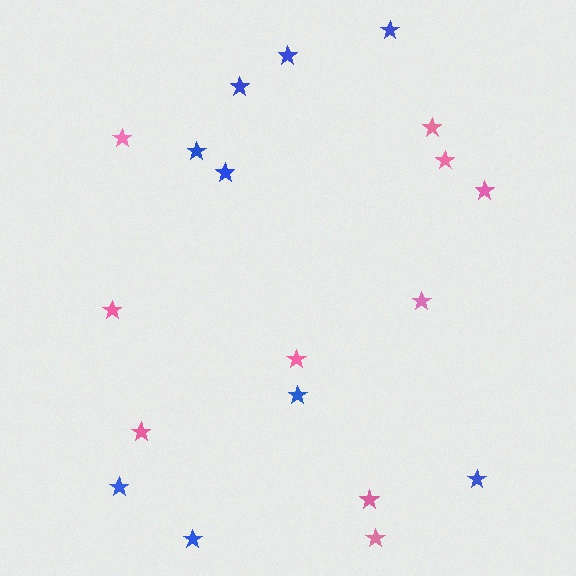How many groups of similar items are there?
There are 2 groups: one group of blue stars (9) and one group of pink stars (10).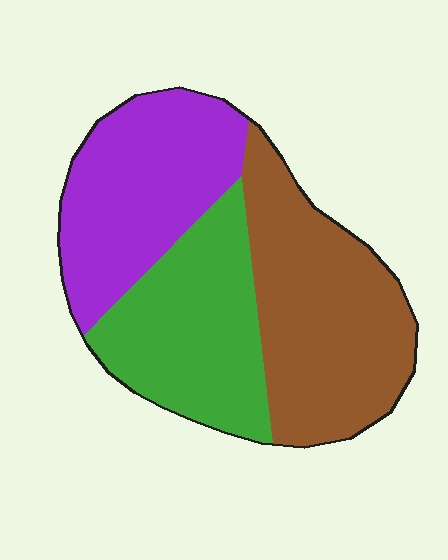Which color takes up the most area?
Brown, at roughly 40%.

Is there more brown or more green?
Brown.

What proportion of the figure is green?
Green takes up about one third (1/3) of the figure.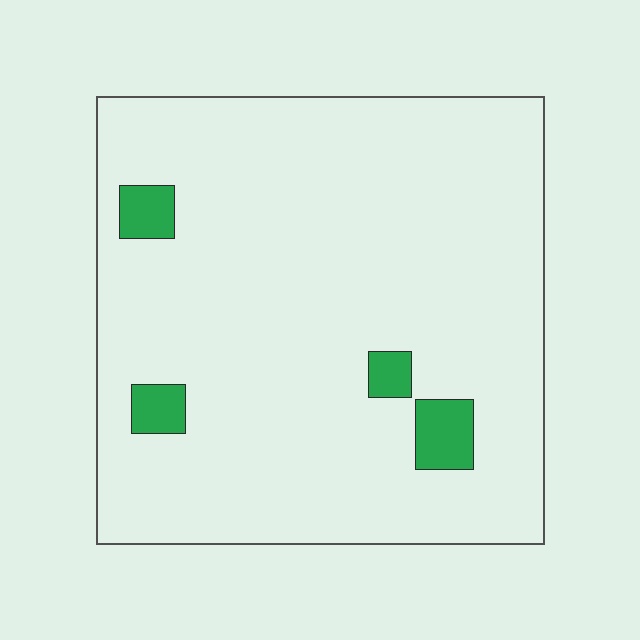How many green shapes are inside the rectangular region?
4.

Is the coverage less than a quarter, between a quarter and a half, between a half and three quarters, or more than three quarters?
Less than a quarter.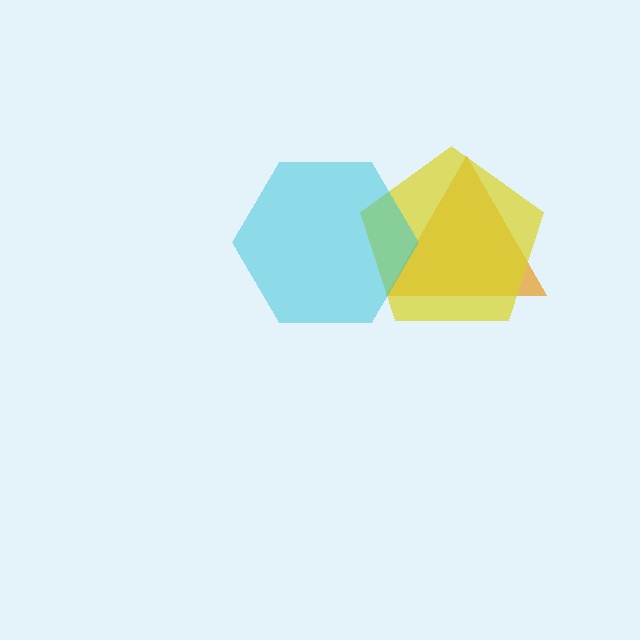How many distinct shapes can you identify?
There are 3 distinct shapes: an orange triangle, a yellow pentagon, a cyan hexagon.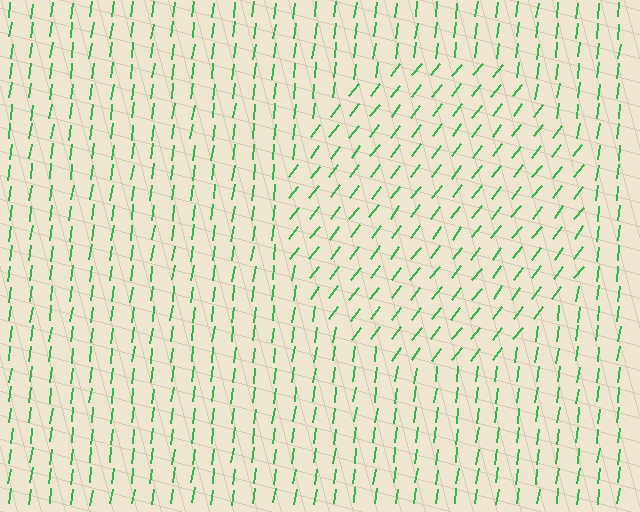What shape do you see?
I see a circle.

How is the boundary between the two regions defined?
The boundary is defined purely by a change in line orientation (approximately 30 degrees difference). All lines are the same color and thickness.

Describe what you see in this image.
The image is filled with small green line segments. A circle region in the image has lines oriented differently from the surrounding lines, creating a visible texture boundary.